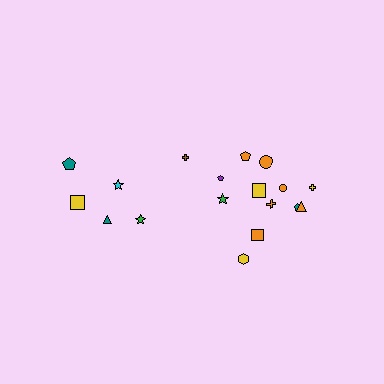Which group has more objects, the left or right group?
The right group.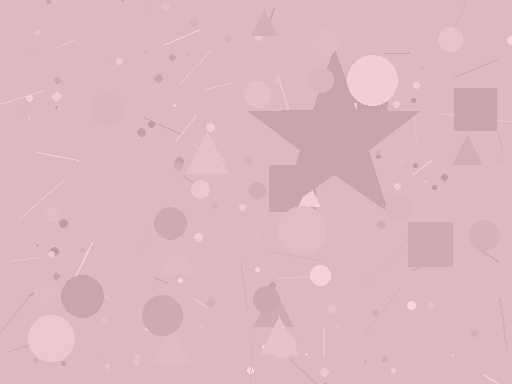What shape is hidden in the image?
A star is hidden in the image.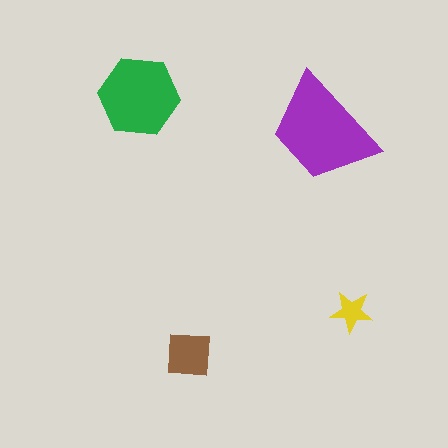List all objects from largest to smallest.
The purple trapezoid, the green hexagon, the brown square, the yellow star.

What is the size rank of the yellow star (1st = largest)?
4th.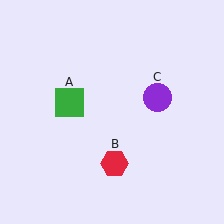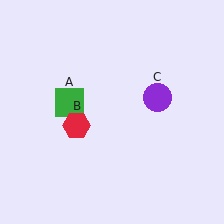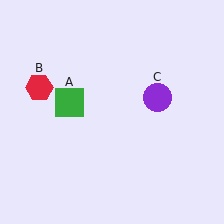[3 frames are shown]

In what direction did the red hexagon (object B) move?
The red hexagon (object B) moved up and to the left.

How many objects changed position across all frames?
1 object changed position: red hexagon (object B).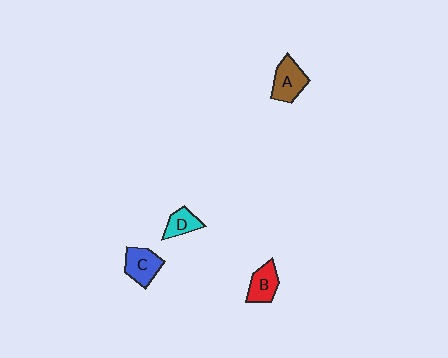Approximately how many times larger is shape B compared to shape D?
Approximately 1.3 times.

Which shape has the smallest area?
Shape D (cyan).